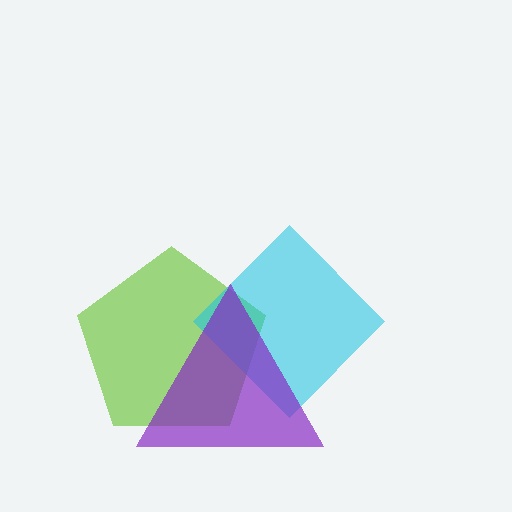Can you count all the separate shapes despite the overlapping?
Yes, there are 3 separate shapes.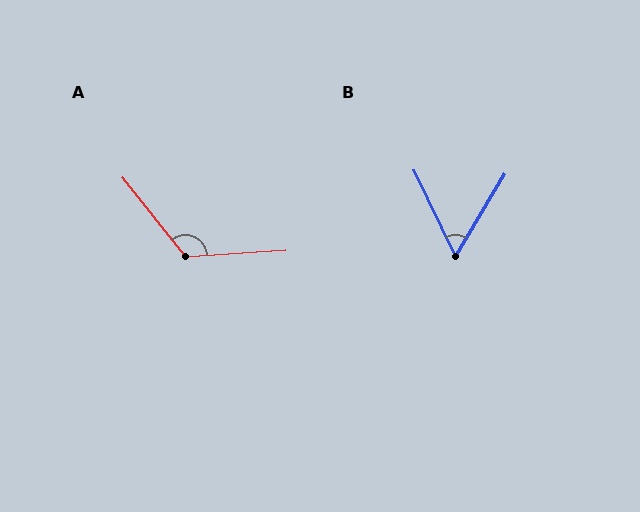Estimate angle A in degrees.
Approximately 125 degrees.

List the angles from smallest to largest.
B (57°), A (125°).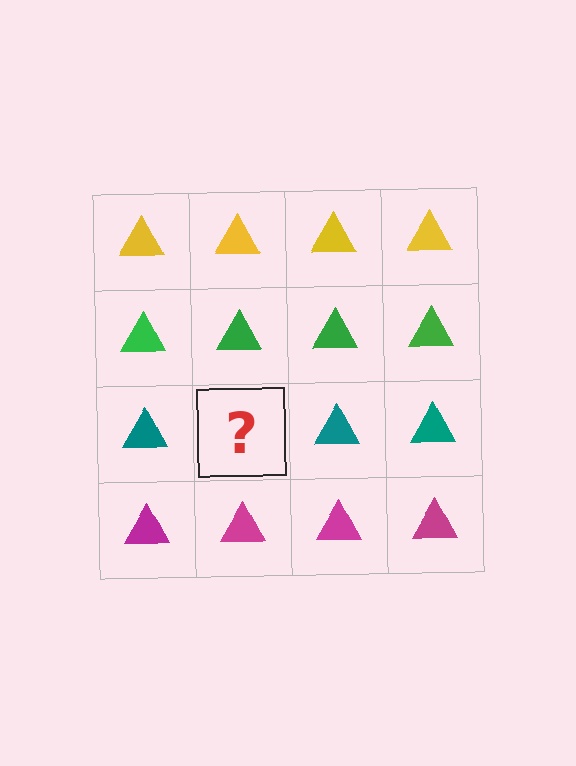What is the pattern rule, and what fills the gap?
The rule is that each row has a consistent color. The gap should be filled with a teal triangle.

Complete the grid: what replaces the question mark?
The question mark should be replaced with a teal triangle.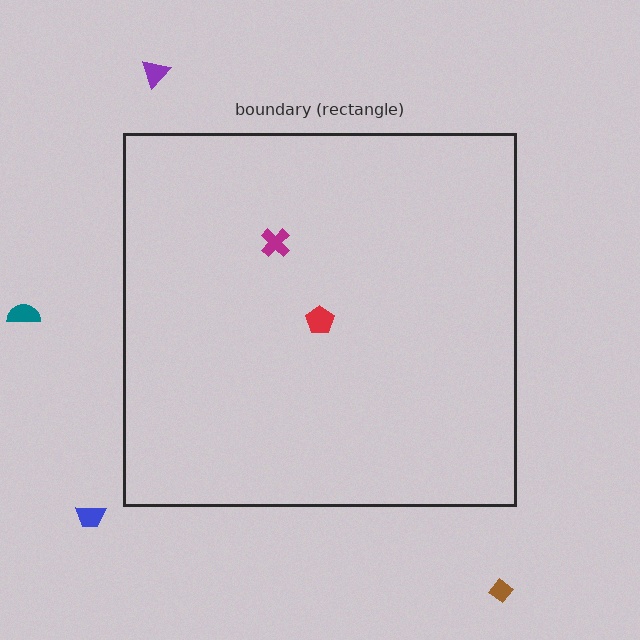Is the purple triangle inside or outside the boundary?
Outside.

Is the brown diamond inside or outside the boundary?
Outside.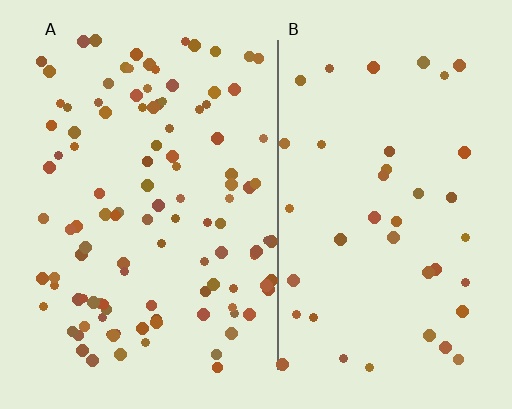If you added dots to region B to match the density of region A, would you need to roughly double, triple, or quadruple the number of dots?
Approximately triple.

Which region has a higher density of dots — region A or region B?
A (the left).